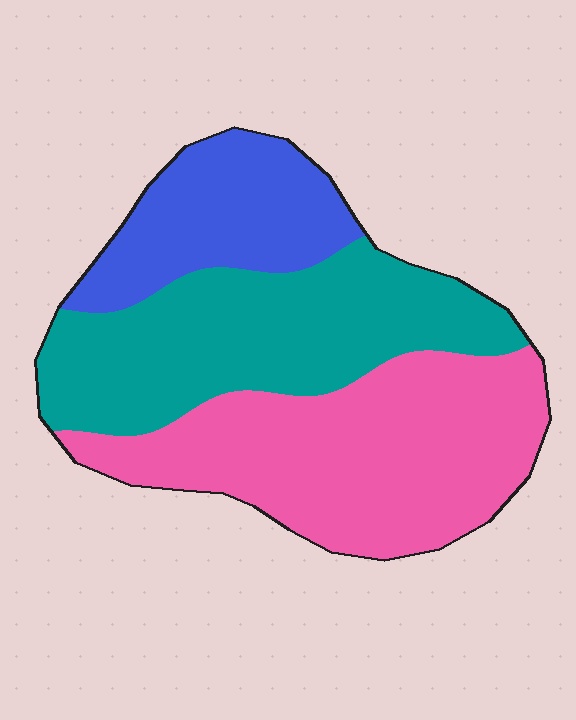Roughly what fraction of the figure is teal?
Teal takes up between a third and a half of the figure.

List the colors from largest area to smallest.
From largest to smallest: pink, teal, blue.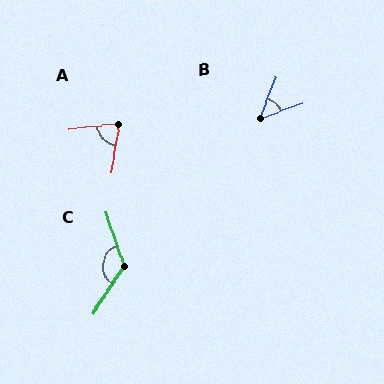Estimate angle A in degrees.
Approximately 75 degrees.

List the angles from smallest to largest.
B (47°), A (75°), C (127°).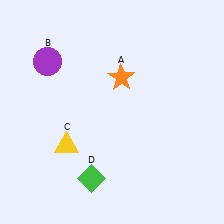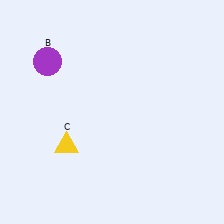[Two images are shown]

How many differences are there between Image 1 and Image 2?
There are 2 differences between the two images.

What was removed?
The green diamond (D), the orange star (A) were removed in Image 2.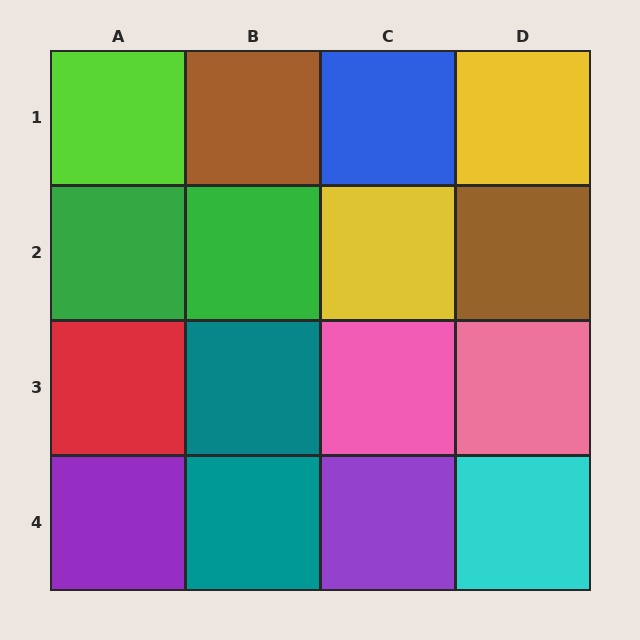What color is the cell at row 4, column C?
Purple.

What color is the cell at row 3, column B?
Teal.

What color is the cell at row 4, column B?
Teal.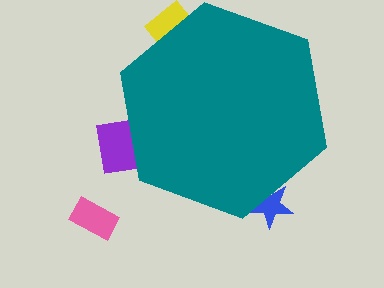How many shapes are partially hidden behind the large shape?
3 shapes are partially hidden.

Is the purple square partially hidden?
Yes, the purple square is partially hidden behind the teal hexagon.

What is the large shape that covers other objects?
A teal hexagon.